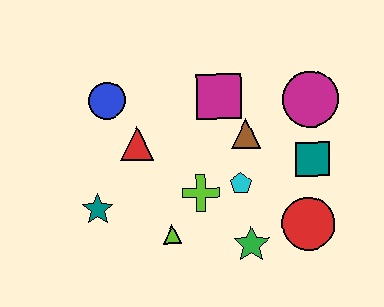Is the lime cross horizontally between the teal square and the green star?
No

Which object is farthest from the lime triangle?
The magenta circle is farthest from the lime triangle.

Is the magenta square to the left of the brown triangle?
Yes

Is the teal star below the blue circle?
Yes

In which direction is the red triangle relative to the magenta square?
The red triangle is to the left of the magenta square.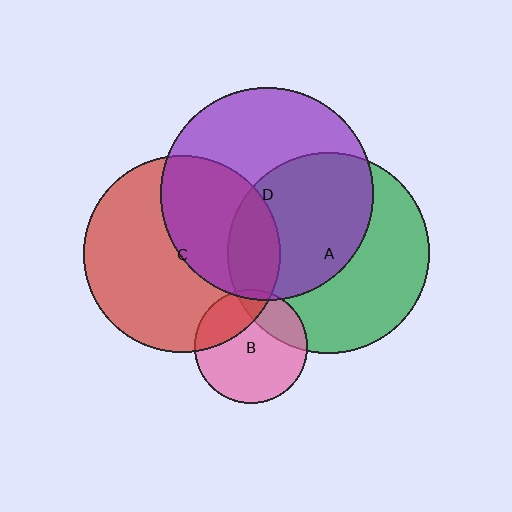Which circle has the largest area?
Circle D (purple).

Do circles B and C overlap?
Yes.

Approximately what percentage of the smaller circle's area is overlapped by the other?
Approximately 25%.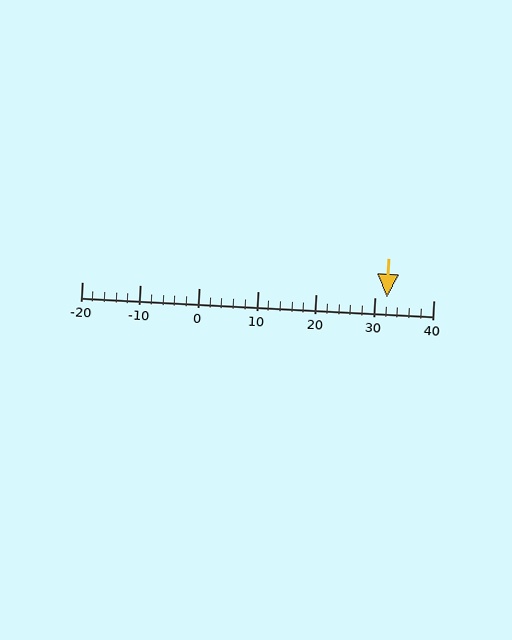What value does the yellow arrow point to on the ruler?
The yellow arrow points to approximately 32.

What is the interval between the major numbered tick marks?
The major tick marks are spaced 10 units apart.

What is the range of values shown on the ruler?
The ruler shows values from -20 to 40.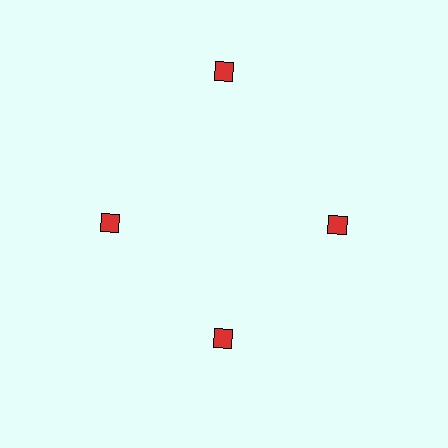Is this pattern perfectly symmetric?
No. The 4 red diamonds are arranged in a ring, but one element near the 12 o'clock position is pushed outward from the center, breaking the 4-fold rotational symmetry.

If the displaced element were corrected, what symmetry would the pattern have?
It would have 4-fold rotational symmetry — the pattern would map onto itself every 90 degrees.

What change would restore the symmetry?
The symmetry would be restored by moving it inward, back onto the ring so that all 4 diamonds sit at equal angles and equal distance from the center.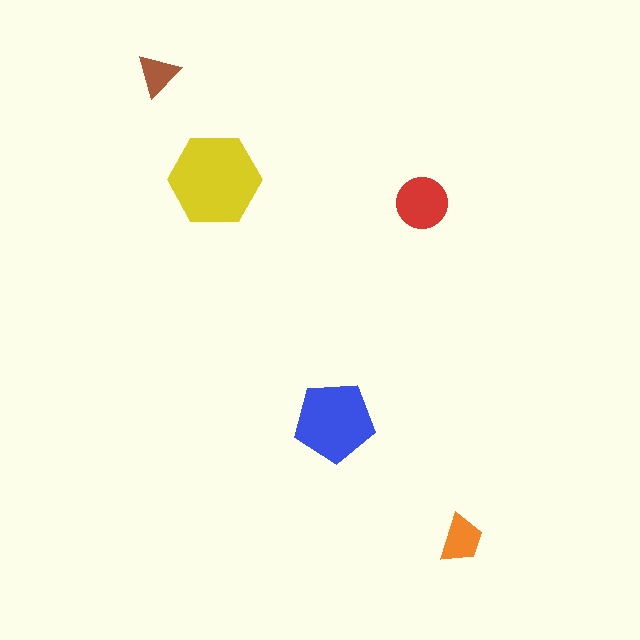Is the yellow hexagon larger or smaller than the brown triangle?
Larger.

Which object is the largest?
The yellow hexagon.